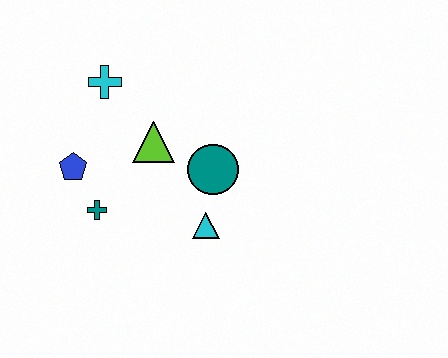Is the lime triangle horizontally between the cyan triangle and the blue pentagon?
Yes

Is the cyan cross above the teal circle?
Yes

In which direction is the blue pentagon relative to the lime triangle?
The blue pentagon is to the left of the lime triangle.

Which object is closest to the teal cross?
The blue pentagon is closest to the teal cross.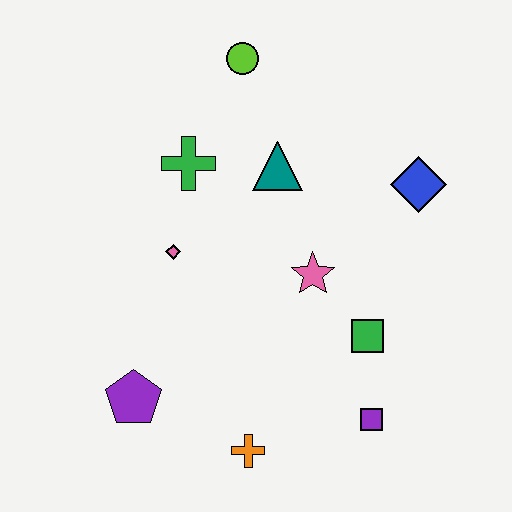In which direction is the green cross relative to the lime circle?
The green cross is below the lime circle.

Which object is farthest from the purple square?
The lime circle is farthest from the purple square.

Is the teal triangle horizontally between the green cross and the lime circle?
No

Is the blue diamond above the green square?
Yes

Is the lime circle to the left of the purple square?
Yes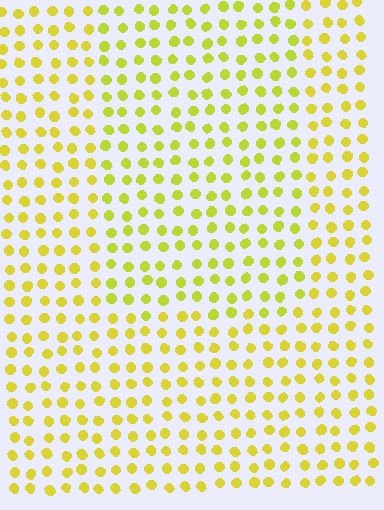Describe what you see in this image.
The image is filled with small yellow elements in a uniform arrangement. A rectangle-shaped region is visible where the elements are tinted to a slightly different hue, forming a subtle color boundary.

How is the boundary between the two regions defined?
The boundary is defined purely by a slight shift in hue (about 15 degrees). Spacing, size, and orientation are identical on both sides.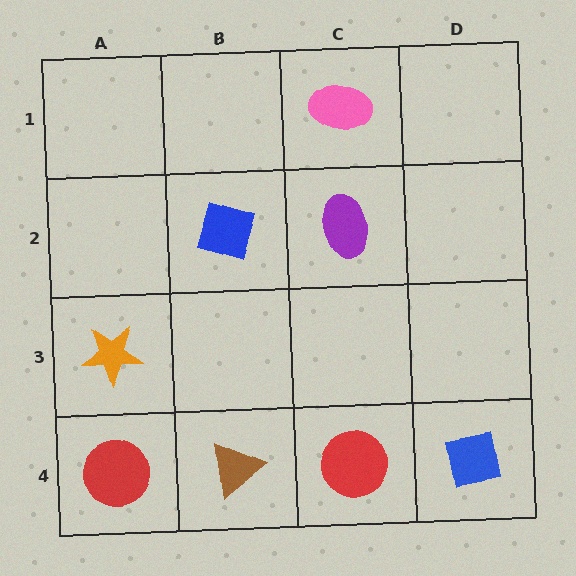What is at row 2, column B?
A blue diamond.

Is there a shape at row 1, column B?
No, that cell is empty.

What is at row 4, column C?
A red circle.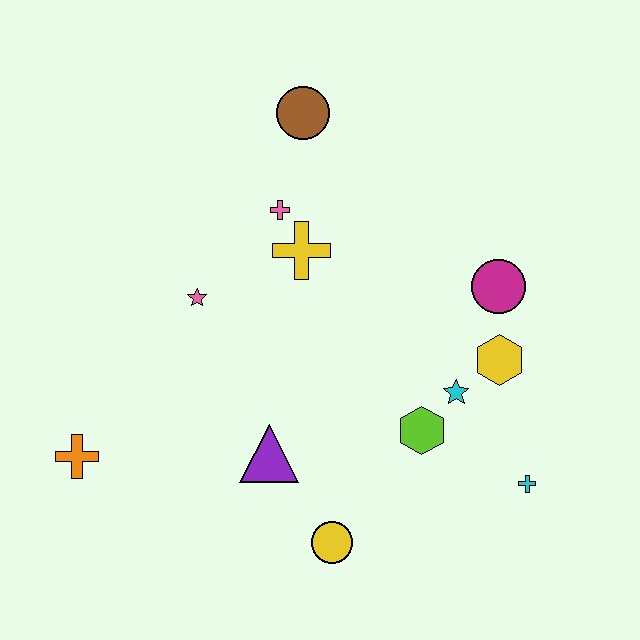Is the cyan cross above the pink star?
No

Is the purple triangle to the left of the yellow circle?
Yes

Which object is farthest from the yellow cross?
The cyan cross is farthest from the yellow cross.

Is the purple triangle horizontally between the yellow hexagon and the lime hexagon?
No